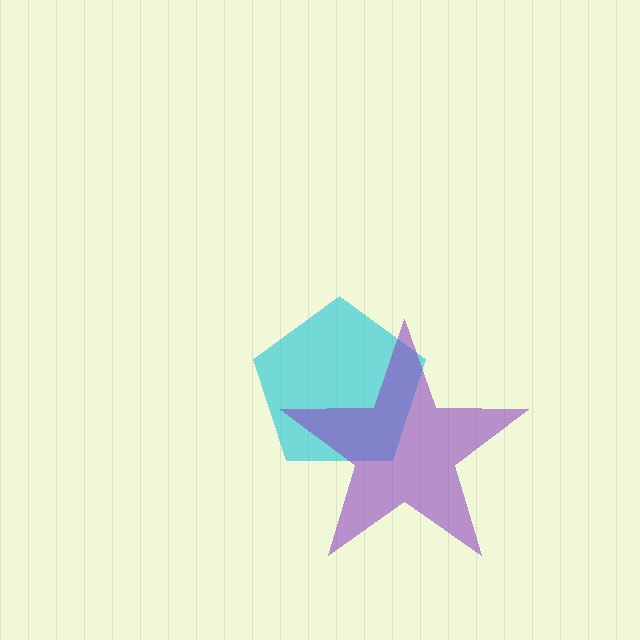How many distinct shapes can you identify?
There are 2 distinct shapes: a cyan pentagon, a purple star.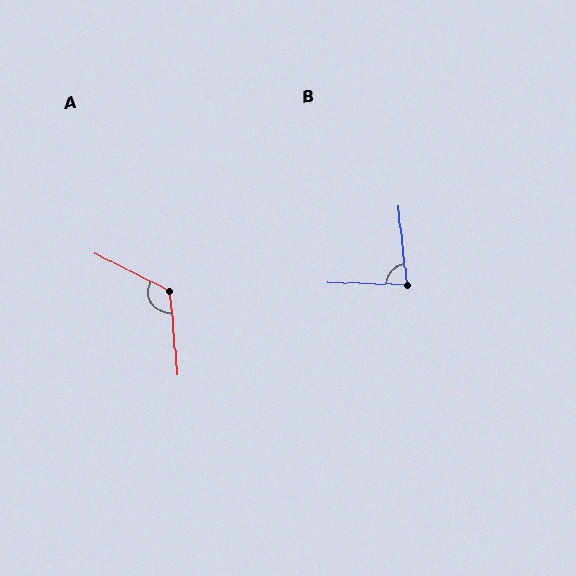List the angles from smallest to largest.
B (82°), A (122°).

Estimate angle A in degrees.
Approximately 122 degrees.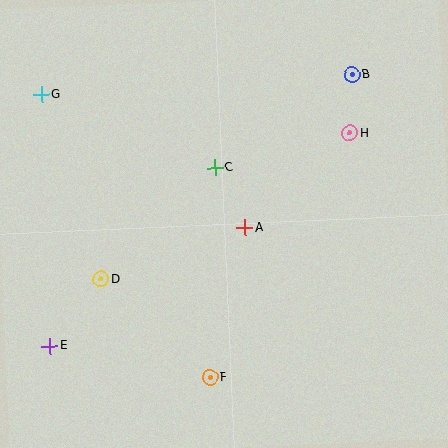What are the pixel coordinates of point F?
Point F is at (210, 377).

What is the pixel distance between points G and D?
The distance between G and D is 194 pixels.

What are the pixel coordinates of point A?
Point A is at (245, 228).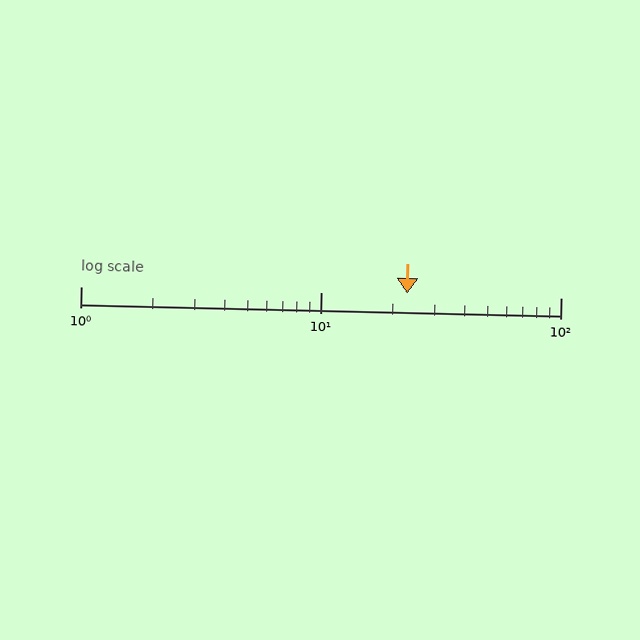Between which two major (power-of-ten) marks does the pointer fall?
The pointer is between 10 and 100.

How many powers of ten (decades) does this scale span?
The scale spans 2 decades, from 1 to 100.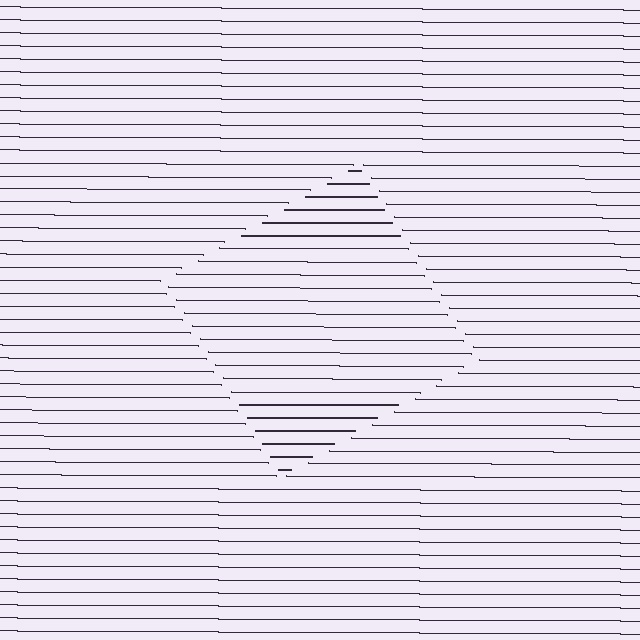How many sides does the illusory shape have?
4 sides — the line-ends trace a square.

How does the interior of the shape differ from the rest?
The interior of the shape contains the same grating, shifted by half a period — the contour is defined by the phase discontinuity where line-ends from the inner and outer gratings abut.